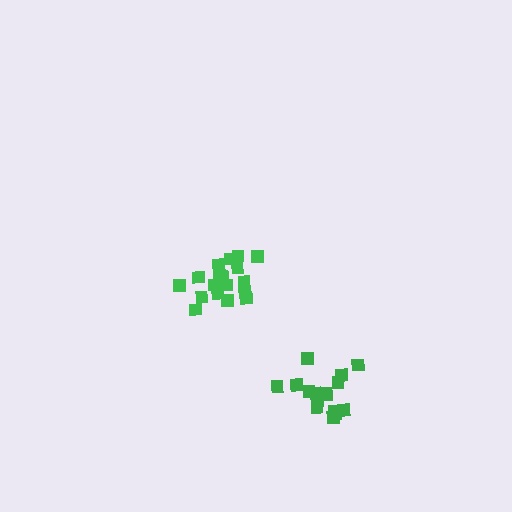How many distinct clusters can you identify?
There are 2 distinct clusters.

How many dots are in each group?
Group 1: 21 dots, Group 2: 18 dots (39 total).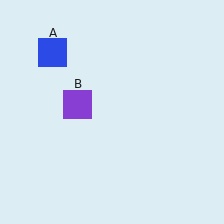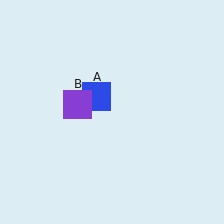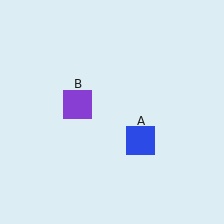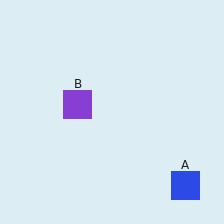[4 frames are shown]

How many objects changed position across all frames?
1 object changed position: blue square (object A).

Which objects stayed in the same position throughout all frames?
Purple square (object B) remained stationary.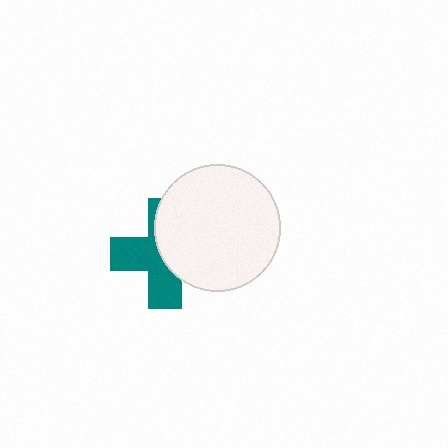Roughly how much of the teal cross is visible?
About half of it is visible (roughly 52%).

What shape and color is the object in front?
The object in front is a white circle.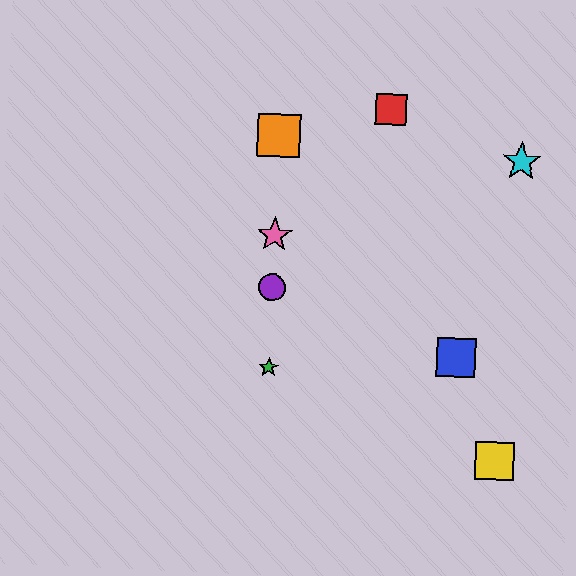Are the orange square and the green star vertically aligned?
Yes, both are at x≈279.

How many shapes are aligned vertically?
4 shapes (the green star, the purple circle, the orange square, the pink star) are aligned vertically.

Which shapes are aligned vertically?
The green star, the purple circle, the orange square, the pink star are aligned vertically.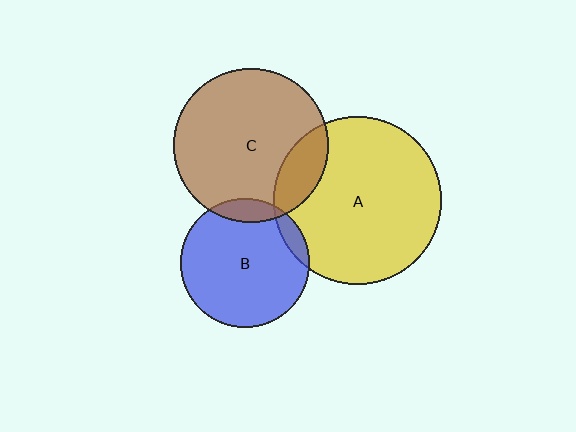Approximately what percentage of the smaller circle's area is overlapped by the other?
Approximately 15%.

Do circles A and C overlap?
Yes.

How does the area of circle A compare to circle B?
Approximately 1.7 times.